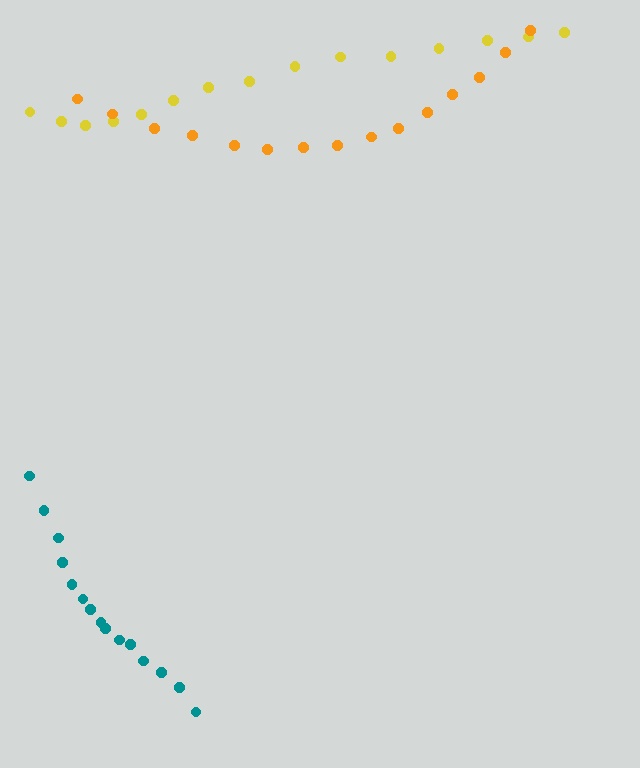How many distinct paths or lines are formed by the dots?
There are 3 distinct paths.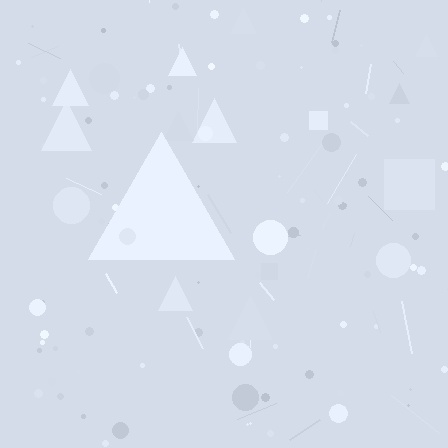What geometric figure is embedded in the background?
A triangle is embedded in the background.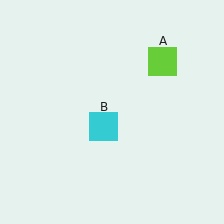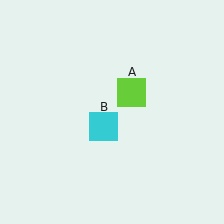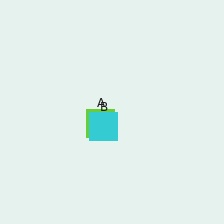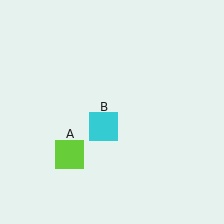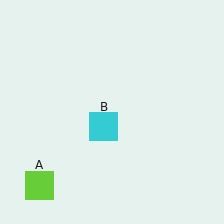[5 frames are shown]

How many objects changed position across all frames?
1 object changed position: lime square (object A).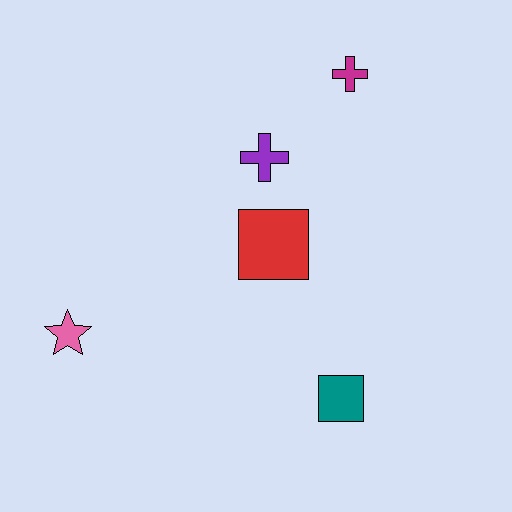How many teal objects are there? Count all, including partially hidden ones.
There is 1 teal object.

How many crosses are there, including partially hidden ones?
There are 2 crosses.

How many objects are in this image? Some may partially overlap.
There are 5 objects.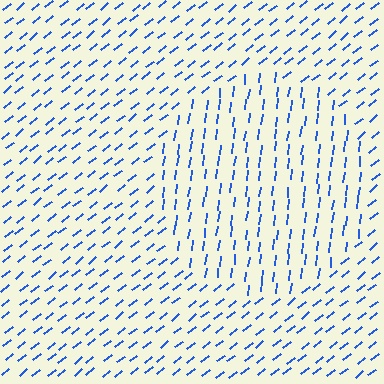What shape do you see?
I see a circle.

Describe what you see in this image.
The image is filled with small blue line segments. A circle region in the image has lines oriented differently from the surrounding lines, creating a visible texture boundary.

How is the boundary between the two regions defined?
The boundary is defined purely by a change in line orientation (approximately 45 degrees difference). All lines are the same color and thickness.